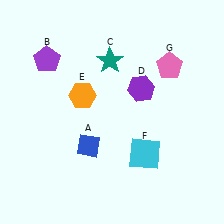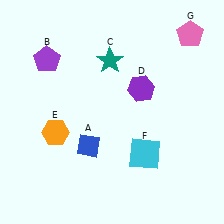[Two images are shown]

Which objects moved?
The objects that moved are: the orange hexagon (E), the pink pentagon (G).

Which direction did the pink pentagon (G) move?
The pink pentagon (G) moved up.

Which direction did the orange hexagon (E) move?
The orange hexagon (E) moved down.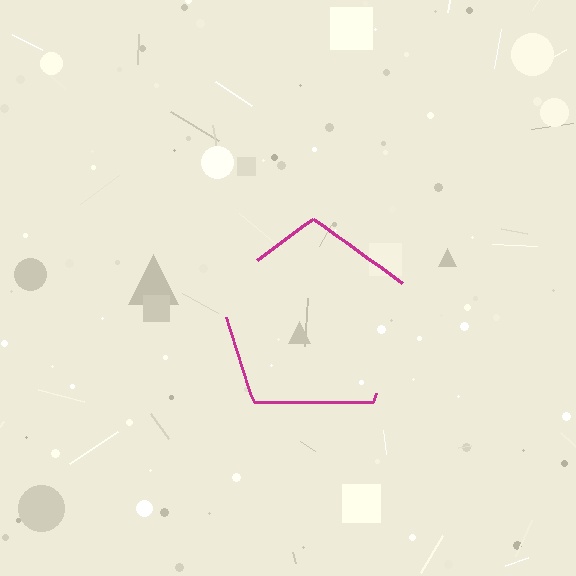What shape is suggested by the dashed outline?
The dashed outline suggests a pentagon.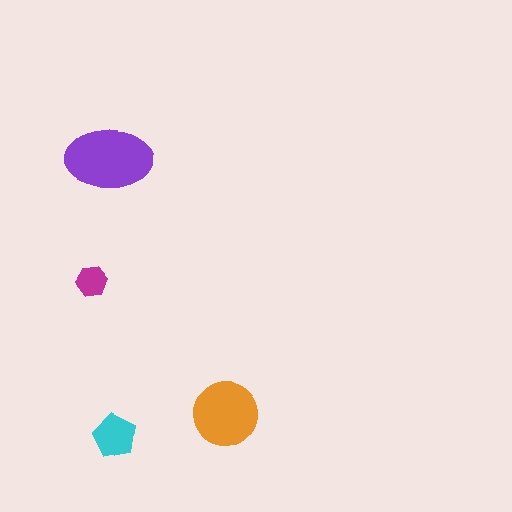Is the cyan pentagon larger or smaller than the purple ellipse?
Smaller.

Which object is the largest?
The purple ellipse.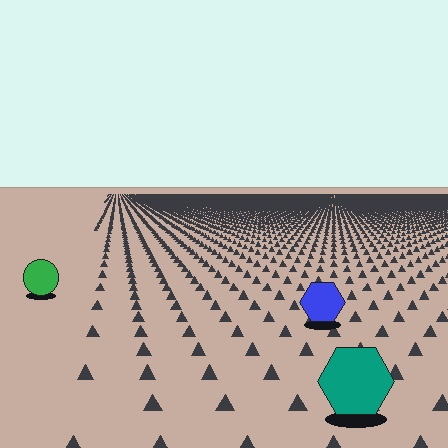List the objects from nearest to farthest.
From nearest to farthest: the teal hexagon, the blue hexagon, the green circle.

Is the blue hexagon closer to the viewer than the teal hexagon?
No. The teal hexagon is closer — you can tell from the texture gradient: the ground texture is coarser near it.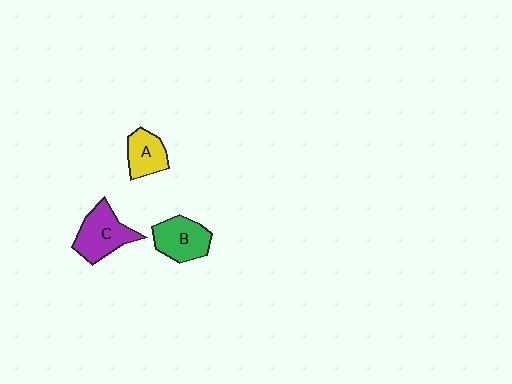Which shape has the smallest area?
Shape A (yellow).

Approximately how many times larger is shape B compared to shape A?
Approximately 1.3 times.